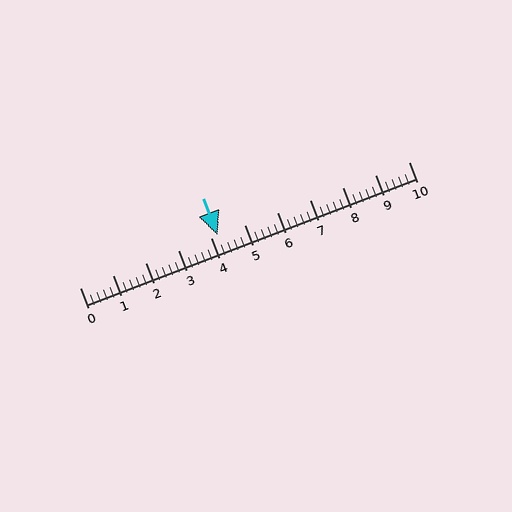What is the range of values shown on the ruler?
The ruler shows values from 0 to 10.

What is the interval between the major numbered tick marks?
The major tick marks are spaced 1 units apart.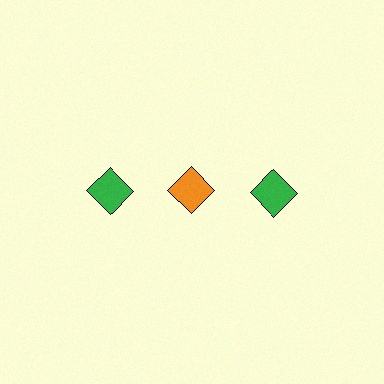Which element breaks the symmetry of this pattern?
The orange diamond in the top row, second from left column breaks the symmetry. All other shapes are green diamonds.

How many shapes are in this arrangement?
There are 3 shapes arranged in a grid pattern.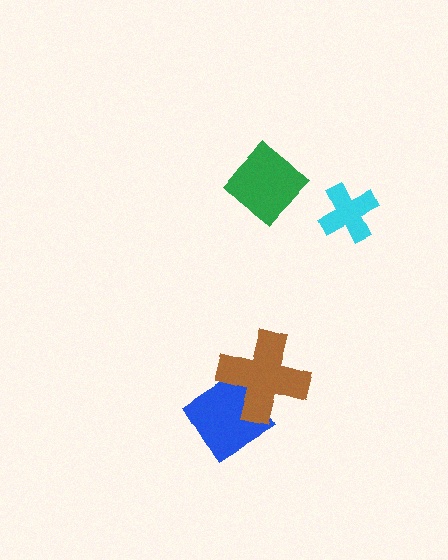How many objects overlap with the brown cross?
1 object overlaps with the brown cross.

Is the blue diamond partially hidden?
Yes, it is partially covered by another shape.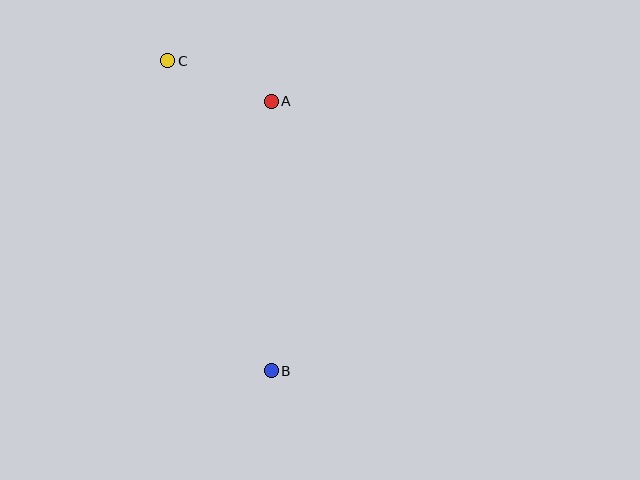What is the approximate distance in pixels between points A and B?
The distance between A and B is approximately 269 pixels.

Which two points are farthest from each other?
Points B and C are farthest from each other.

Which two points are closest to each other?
Points A and C are closest to each other.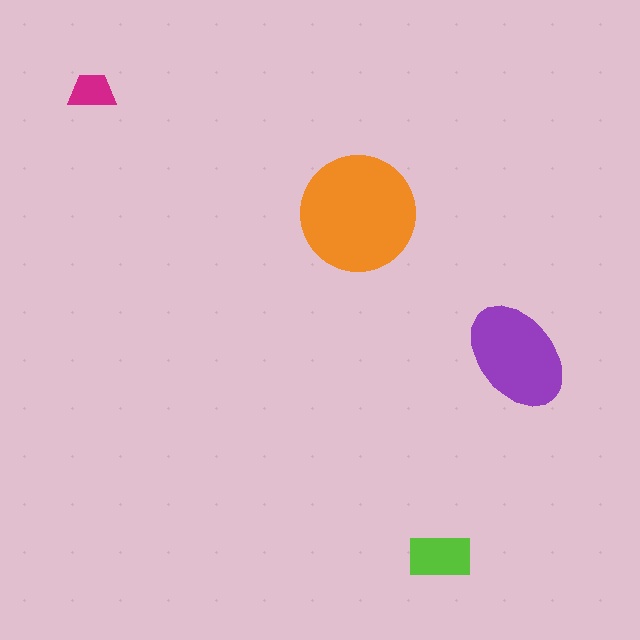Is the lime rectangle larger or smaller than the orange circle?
Smaller.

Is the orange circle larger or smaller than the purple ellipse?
Larger.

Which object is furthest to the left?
The magenta trapezoid is leftmost.